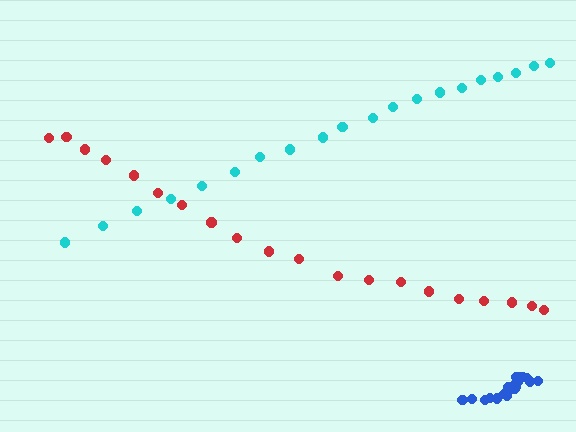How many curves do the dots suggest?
There are 3 distinct paths.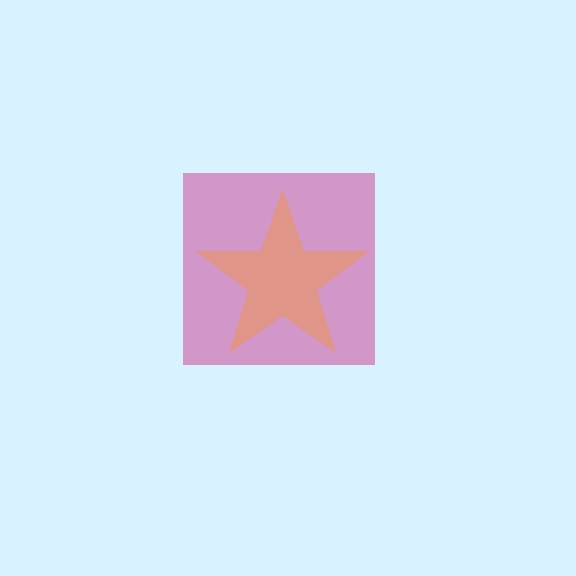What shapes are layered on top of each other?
The layered shapes are: a magenta square, an orange star.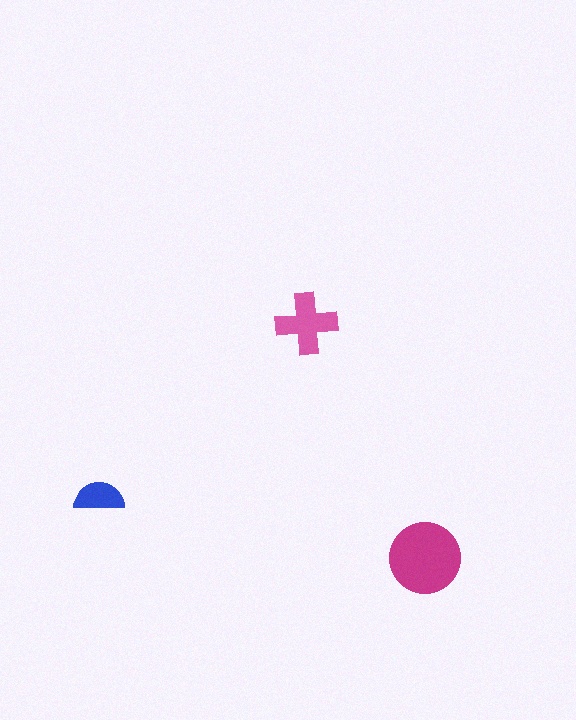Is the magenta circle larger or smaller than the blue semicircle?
Larger.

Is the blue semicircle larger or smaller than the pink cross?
Smaller.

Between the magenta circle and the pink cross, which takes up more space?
The magenta circle.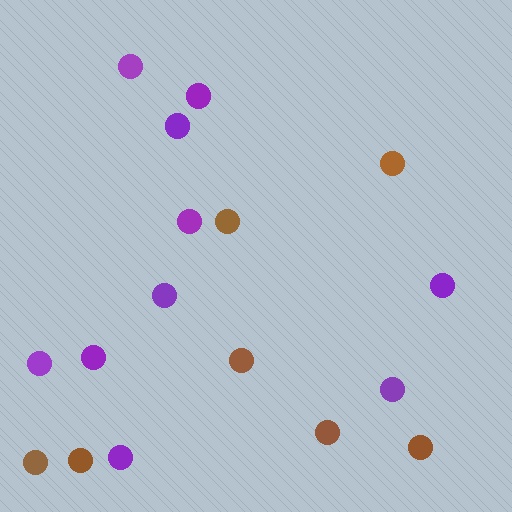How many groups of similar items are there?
There are 2 groups: one group of brown circles (7) and one group of purple circles (10).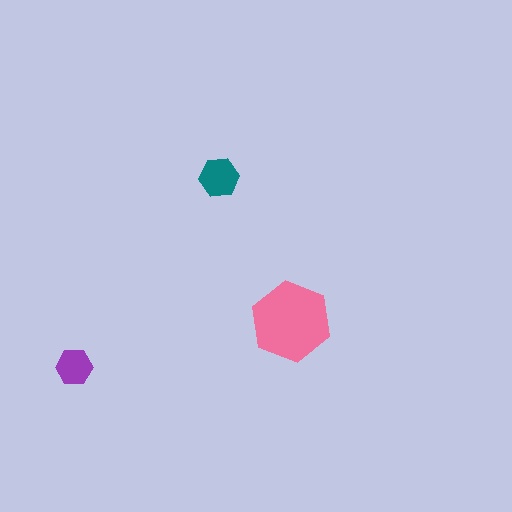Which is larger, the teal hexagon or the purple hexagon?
The teal one.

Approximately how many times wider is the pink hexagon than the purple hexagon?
About 2 times wider.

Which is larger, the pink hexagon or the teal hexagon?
The pink one.